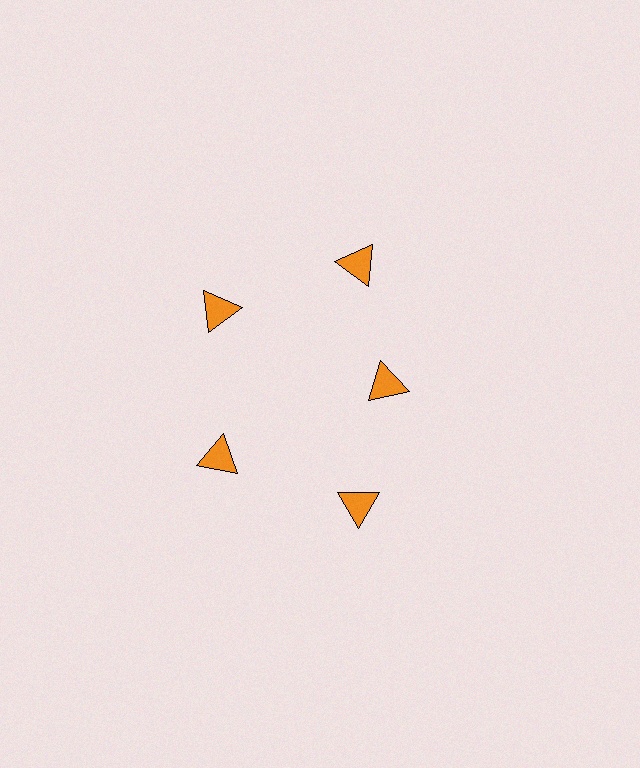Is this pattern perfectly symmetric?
No. The 5 orange triangles are arranged in a ring, but one element near the 3 o'clock position is pulled inward toward the center, breaking the 5-fold rotational symmetry.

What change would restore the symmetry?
The symmetry would be restored by moving it outward, back onto the ring so that all 5 triangles sit at equal angles and equal distance from the center.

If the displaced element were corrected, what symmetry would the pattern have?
It would have 5-fold rotational symmetry — the pattern would map onto itself every 72 degrees.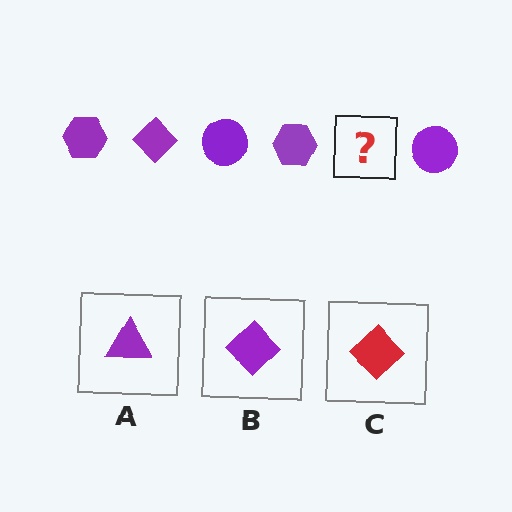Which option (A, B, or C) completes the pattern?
B.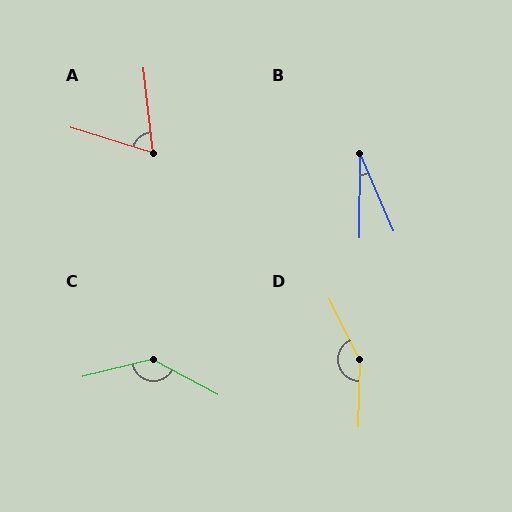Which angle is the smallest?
B, at approximately 23 degrees.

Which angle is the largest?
D, at approximately 153 degrees.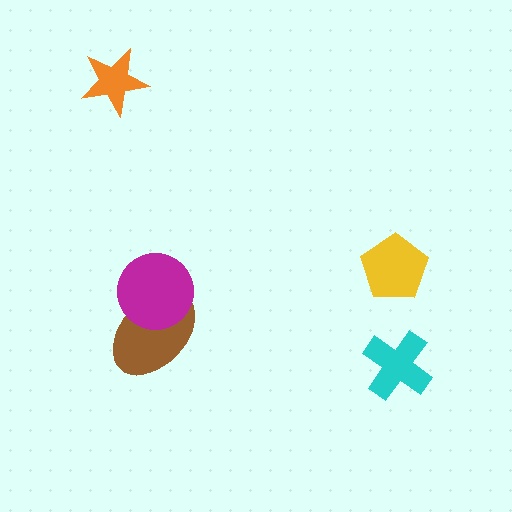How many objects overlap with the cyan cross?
0 objects overlap with the cyan cross.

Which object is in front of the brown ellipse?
The magenta circle is in front of the brown ellipse.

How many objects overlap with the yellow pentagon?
0 objects overlap with the yellow pentagon.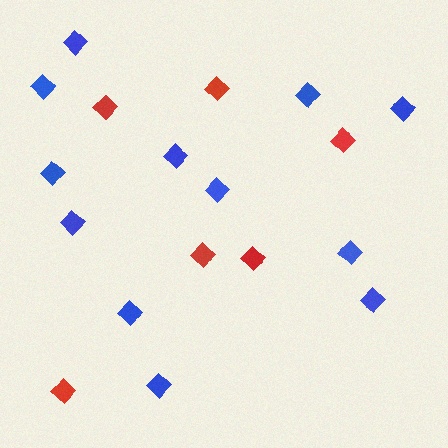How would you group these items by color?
There are 2 groups: one group of blue diamonds (12) and one group of red diamonds (6).